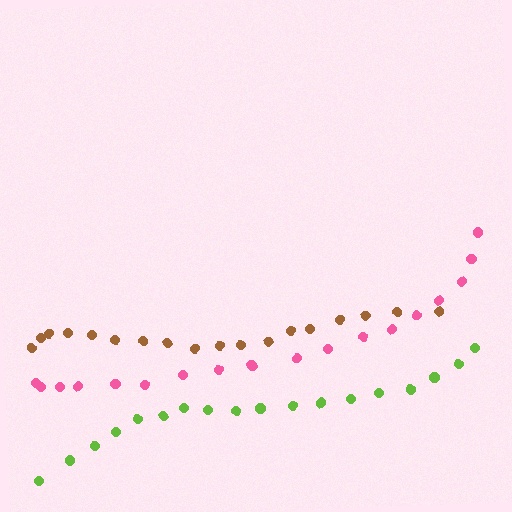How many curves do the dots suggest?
There are 3 distinct paths.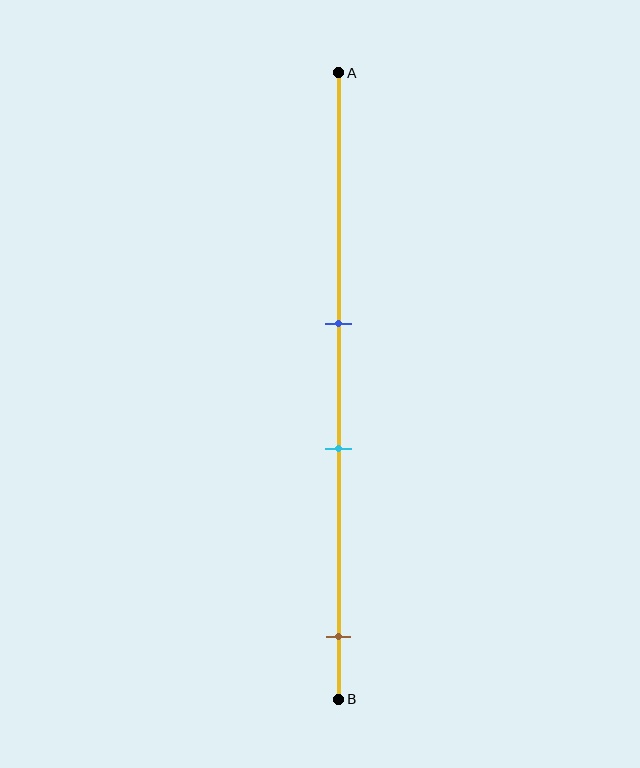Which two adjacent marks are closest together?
The blue and cyan marks are the closest adjacent pair.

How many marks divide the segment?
There are 3 marks dividing the segment.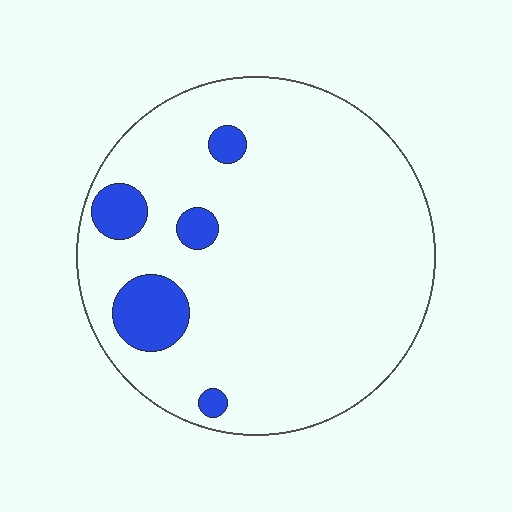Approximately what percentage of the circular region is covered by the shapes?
Approximately 10%.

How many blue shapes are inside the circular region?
5.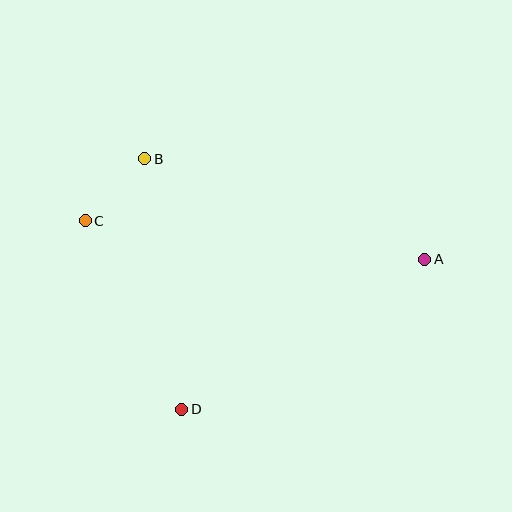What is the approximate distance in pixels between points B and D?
The distance between B and D is approximately 253 pixels.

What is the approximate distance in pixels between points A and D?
The distance between A and D is approximately 286 pixels.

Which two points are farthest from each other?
Points A and C are farthest from each other.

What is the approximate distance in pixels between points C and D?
The distance between C and D is approximately 212 pixels.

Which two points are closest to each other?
Points B and C are closest to each other.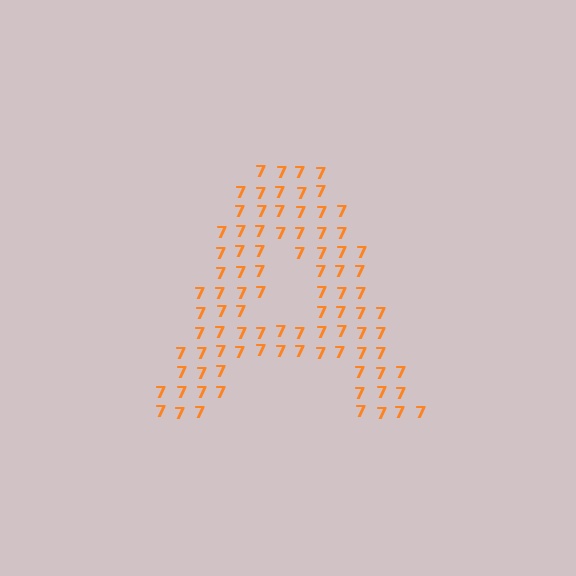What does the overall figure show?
The overall figure shows the letter A.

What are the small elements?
The small elements are digit 7's.